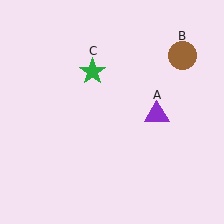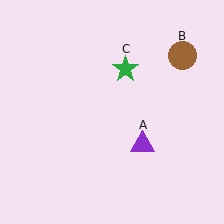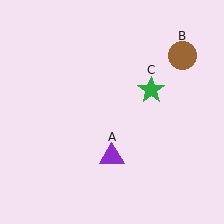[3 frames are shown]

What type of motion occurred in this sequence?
The purple triangle (object A), green star (object C) rotated clockwise around the center of the scene.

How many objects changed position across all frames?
2 objects changed position: purple triangle (object A), green star (object C).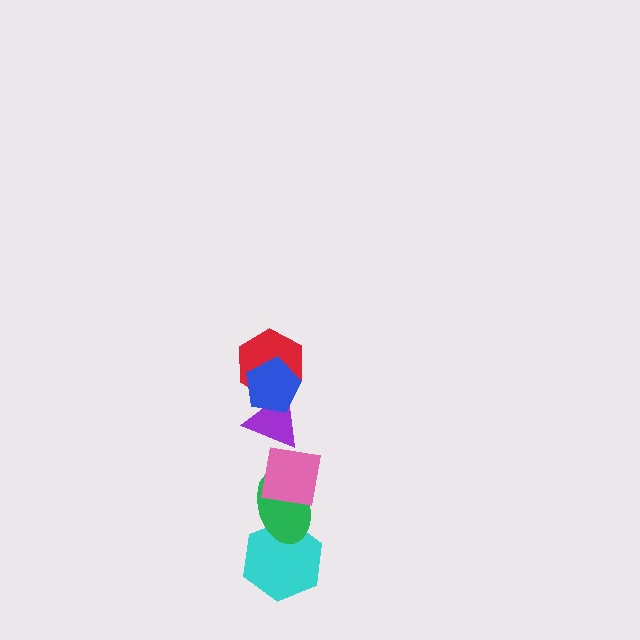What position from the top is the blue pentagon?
The blue pentagon is 1st from the top.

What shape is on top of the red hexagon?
The blue pentagon is on top of the red hexagon.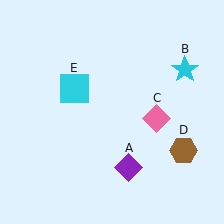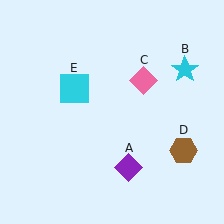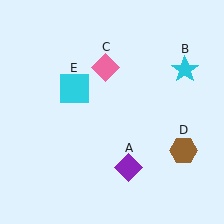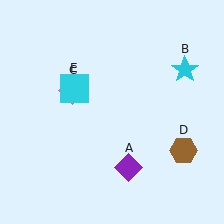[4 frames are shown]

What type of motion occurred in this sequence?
The pink diamond (object C) rotated counterclockwise around the center of the scene.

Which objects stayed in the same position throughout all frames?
Purple diamond (object A) and cyan star (object B) and brown hexagon (object D) and cyan square (object E) remained stationary.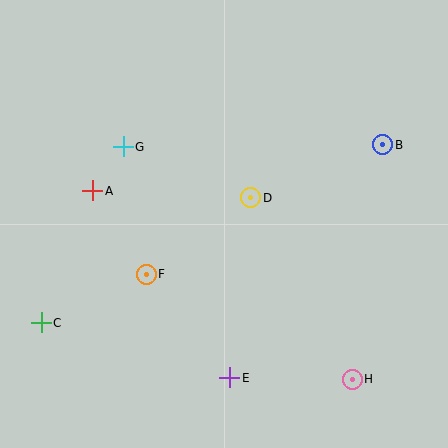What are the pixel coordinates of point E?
Point E is at (230, 378).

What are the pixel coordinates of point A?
Point A is at (93, 191).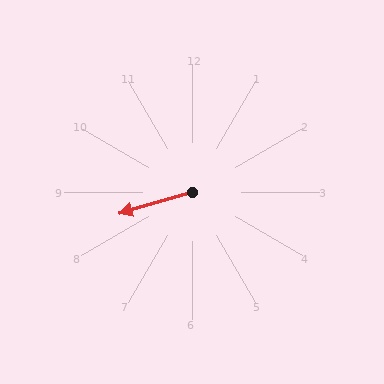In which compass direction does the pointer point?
West.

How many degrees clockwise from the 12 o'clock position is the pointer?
Approximately 254 degrees.